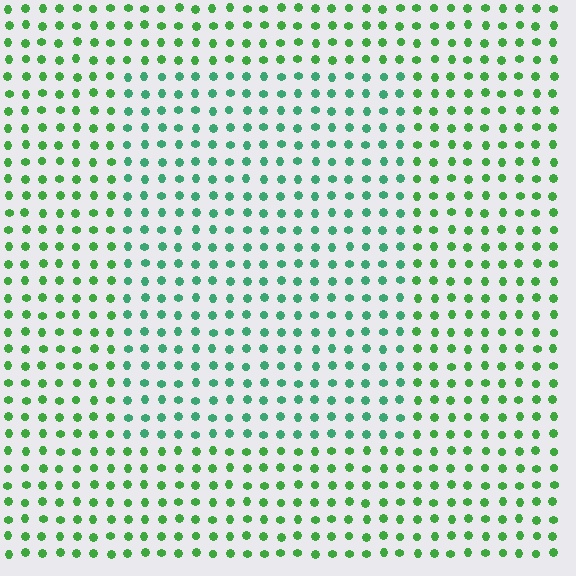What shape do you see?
I see a rectangle.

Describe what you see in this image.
The image is filled with small green elements in a uniform arrangement. A rectangle-shaped region is visible where the elements are tinted to a slightly different hue, forming a subtle color boundary.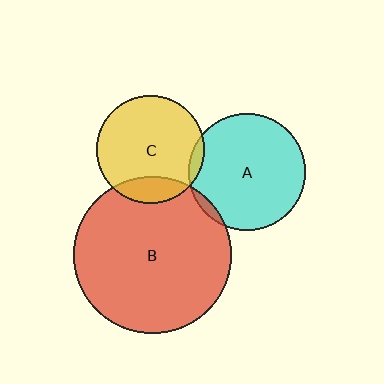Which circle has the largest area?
Circle B (red).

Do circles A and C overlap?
Yes.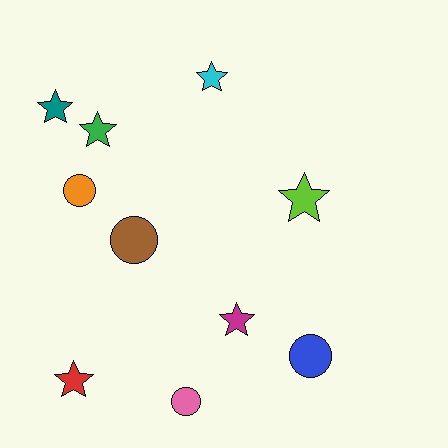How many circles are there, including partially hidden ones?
There are 4 circles.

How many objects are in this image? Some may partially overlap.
There are 10 objects.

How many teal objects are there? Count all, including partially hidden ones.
There is 1 teal object.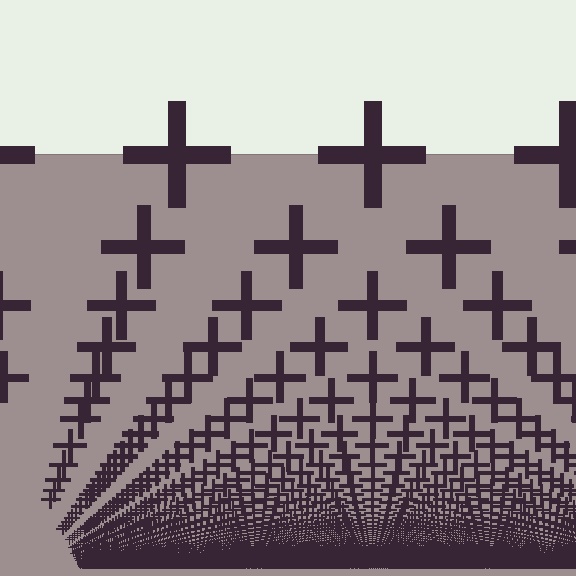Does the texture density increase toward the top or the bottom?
Density increases toward the bottom.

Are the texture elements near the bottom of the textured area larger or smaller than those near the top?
Smaller. The gradient is inverted — elements near the bottom are smaller and denser.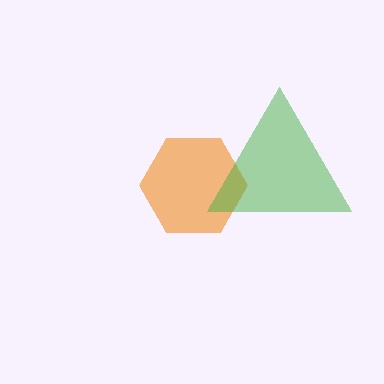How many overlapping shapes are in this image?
There are 2 overlapping shapes in the image.